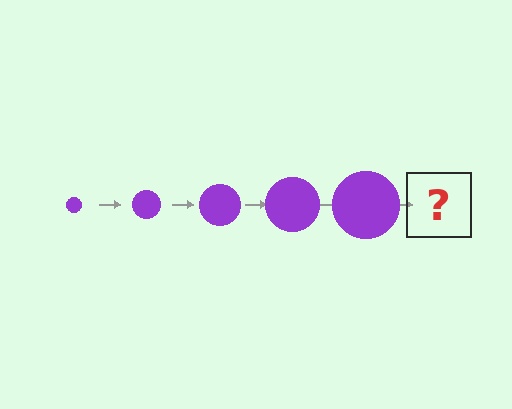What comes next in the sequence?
The next element should be a purple circle, larger than the previous one.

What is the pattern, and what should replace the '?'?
The pattern is that the circle gets progressively larger each step. The '?' should be a purple circle, larger than the previous one.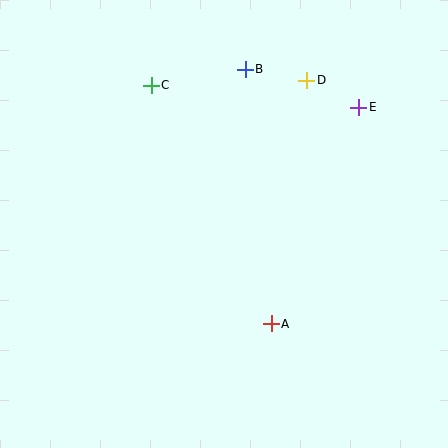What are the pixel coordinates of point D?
Point D is at (307, 80).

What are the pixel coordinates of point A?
Point A is at (271, 324).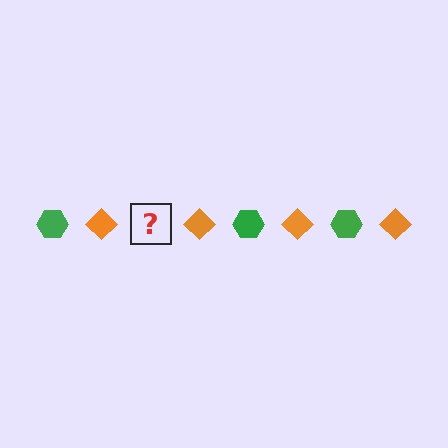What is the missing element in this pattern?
The missing element is a green hexagon.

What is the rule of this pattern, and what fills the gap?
The rule is that the pattern alternates between green hexagon and orange diamond. The gap should be filled with a green hexagon.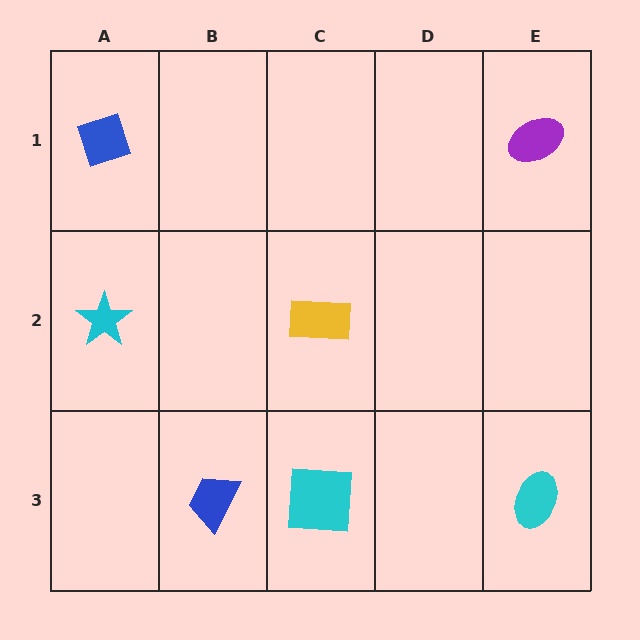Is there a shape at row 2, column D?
No, that cell is empty.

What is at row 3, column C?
A cyan square.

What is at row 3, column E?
A cyan ellipse.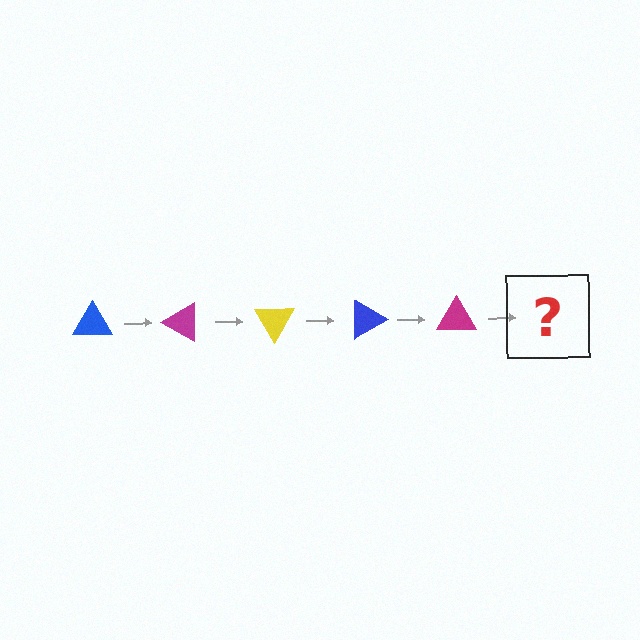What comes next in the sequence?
The next element should be a yellow triangle, rotated 150 degrees from the start.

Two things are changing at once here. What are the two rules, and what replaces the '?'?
The two rules are that it rotates 30 degrees each step and the color cycles through blue, magenta, and yellow. The '?' should be a yellow triangle, rotated 150 degrees from the start.